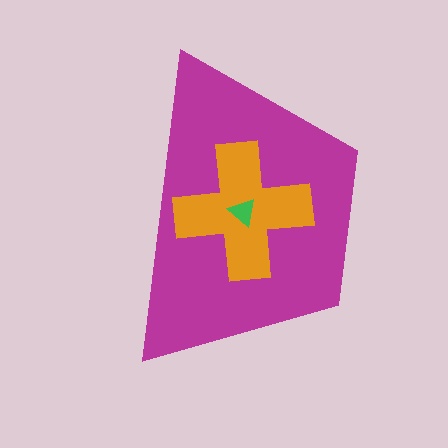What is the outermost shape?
The magenta trapezoid.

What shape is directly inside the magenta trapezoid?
The orange cross.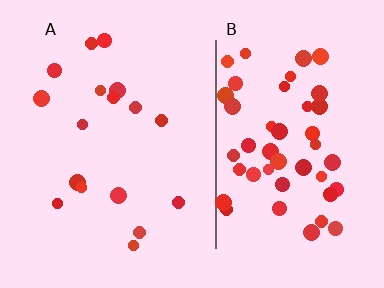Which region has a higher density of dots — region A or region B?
B (the right).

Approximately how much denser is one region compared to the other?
Approximately 2.9× — region B over region A.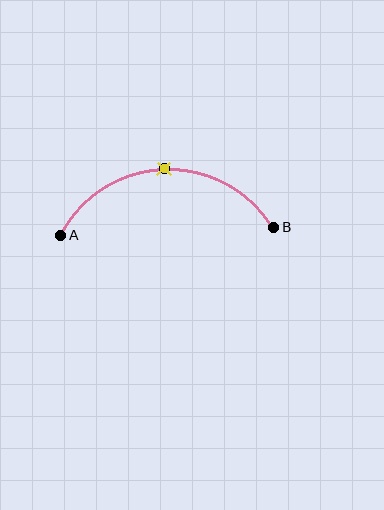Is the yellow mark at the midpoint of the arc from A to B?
Yes. The yellow mark lies on the arc at equal arc-length from both A and B — it is the arc midpoint.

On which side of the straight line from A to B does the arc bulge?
The arc bulges above the straight line connecting A and B.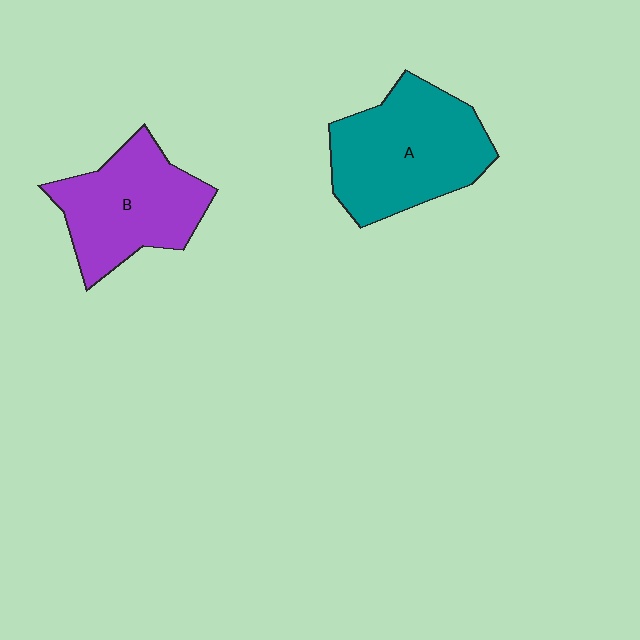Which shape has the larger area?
Shape A (teal).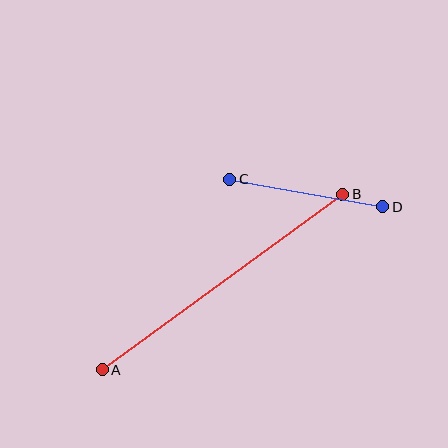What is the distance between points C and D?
The distance is approximately 155 pixels.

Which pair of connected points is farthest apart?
Points A and B are farthest apart.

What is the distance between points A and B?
The distance is approximately 298 pixels.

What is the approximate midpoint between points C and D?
The midpoint is at approximately (306, 193) pixels.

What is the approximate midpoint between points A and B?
The midpoint is at approximately (222, 282) pixels.